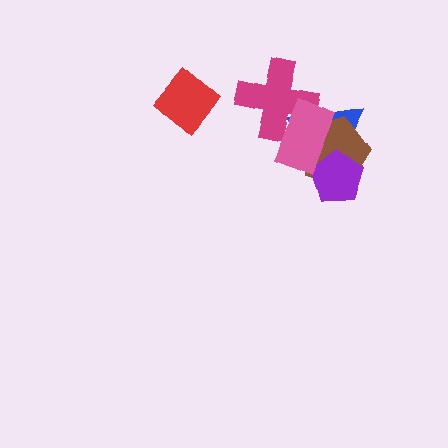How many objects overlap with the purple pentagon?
3 objects overlap with the purple pentagon.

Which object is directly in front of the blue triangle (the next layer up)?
The brown pentagon is directly in front of the blue triangle.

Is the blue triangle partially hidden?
Yes, it is partially covered by another shape.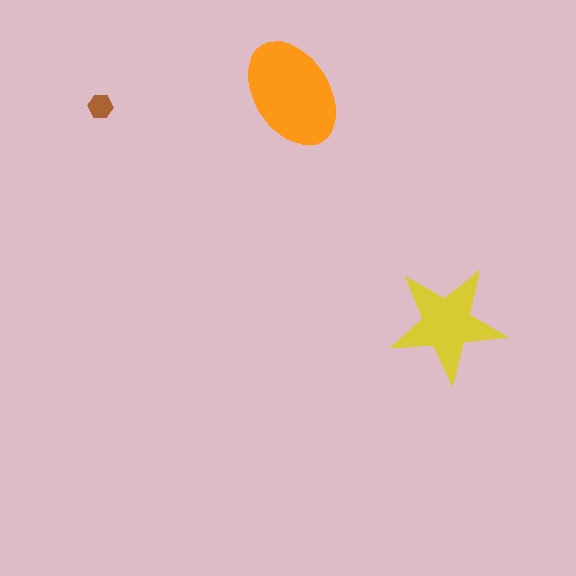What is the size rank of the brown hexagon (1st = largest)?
3rd.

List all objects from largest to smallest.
The orange ellipse, the yellow star, the brown hexagon.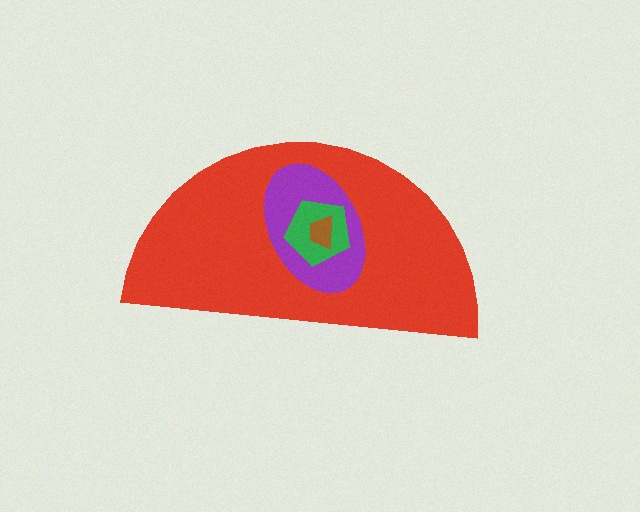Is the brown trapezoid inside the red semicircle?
Yes.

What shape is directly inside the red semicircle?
The purple ellipse.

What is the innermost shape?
The brown trapezoid.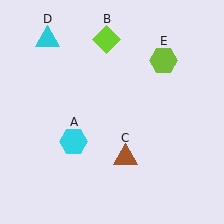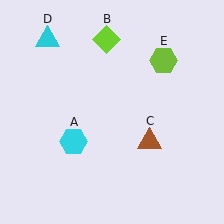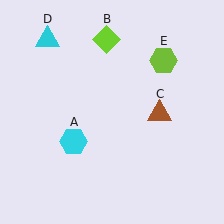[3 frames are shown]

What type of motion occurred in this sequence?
The brown triangle (object C) rotated counterclockwise around the center of the scene.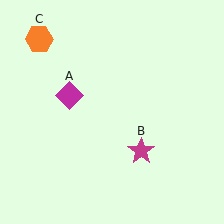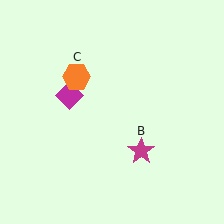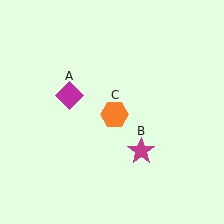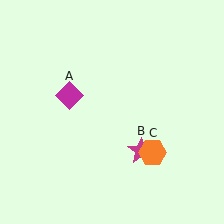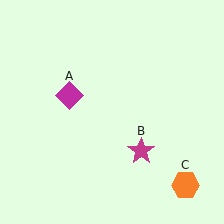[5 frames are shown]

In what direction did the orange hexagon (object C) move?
The orange hexagon (object C) moved down and to the right.